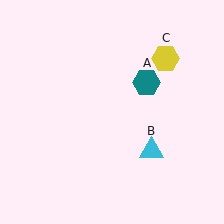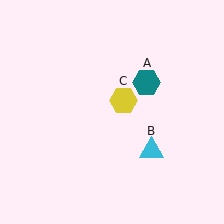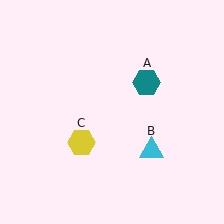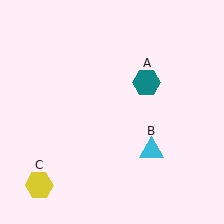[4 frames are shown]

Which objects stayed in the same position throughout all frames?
Teal hexagon (object A) and cyan triangle (object B) remained stationary.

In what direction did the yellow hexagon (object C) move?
The yellow hexagon (object C) moved down and to the left.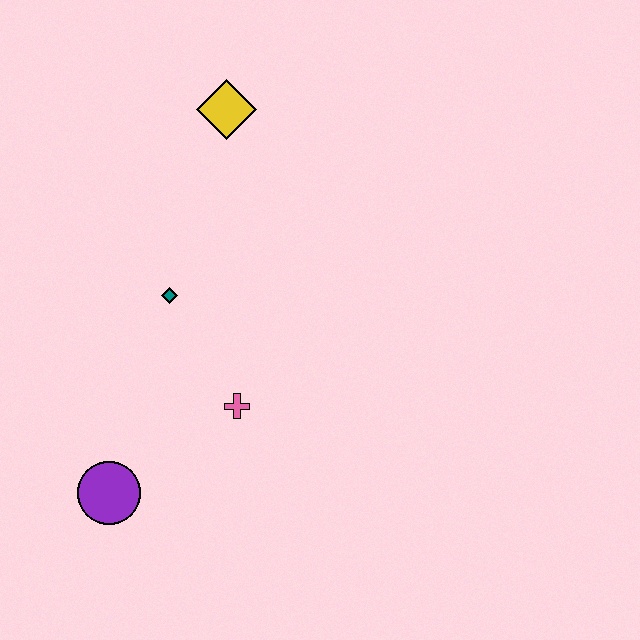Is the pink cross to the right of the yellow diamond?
Yes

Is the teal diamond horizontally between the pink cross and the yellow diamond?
No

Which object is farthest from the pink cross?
The yellow diamond is farthest from the pink cross.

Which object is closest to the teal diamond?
The pink cross is closest to the teal diamond.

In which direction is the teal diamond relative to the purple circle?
The teal diamond is above the purple circle.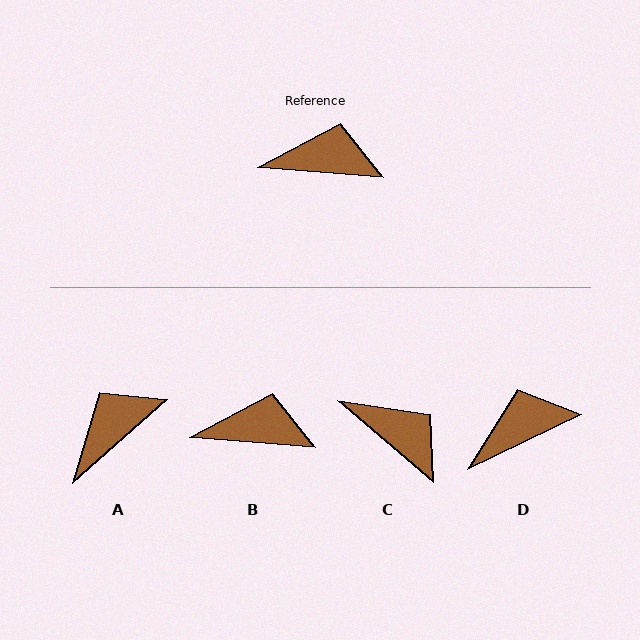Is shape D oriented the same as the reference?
No, it is off by about 30 degrees.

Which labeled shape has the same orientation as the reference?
B.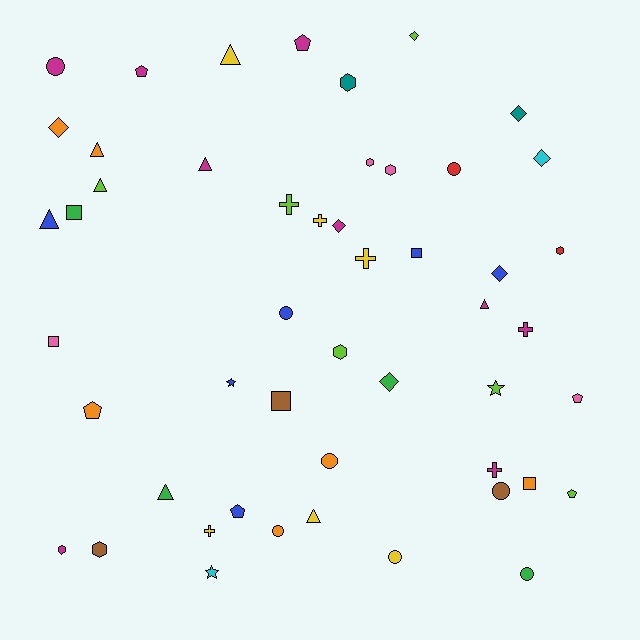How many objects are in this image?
There are 50 objects.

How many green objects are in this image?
There are 4 green objects.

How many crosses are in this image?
There are 6 crosses.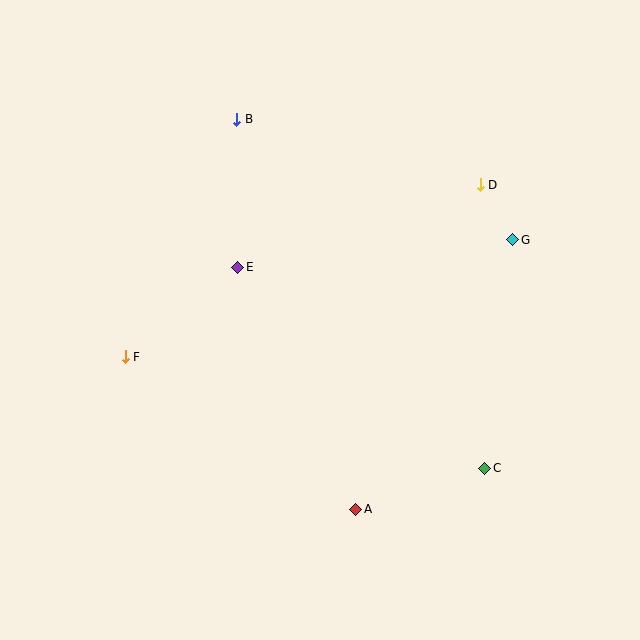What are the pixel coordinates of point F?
Point F is at (125, 357).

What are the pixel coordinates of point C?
Point C is at (485, 468).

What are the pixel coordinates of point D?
Point D is at (480, 185).